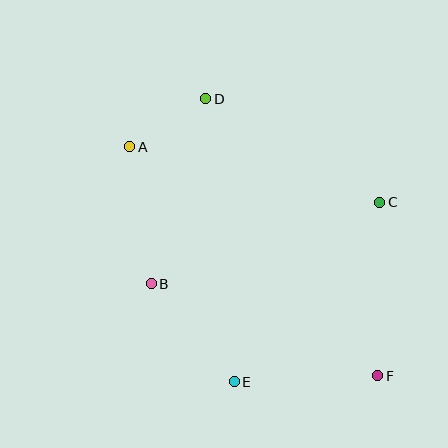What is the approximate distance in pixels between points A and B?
The distance between A and B is approximately 139 pixels.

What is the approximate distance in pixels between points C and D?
The distance between C and D is approximately 202 pixels.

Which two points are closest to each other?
Points A and D are closest to each other.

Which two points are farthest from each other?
Points A and F are farthest from each other.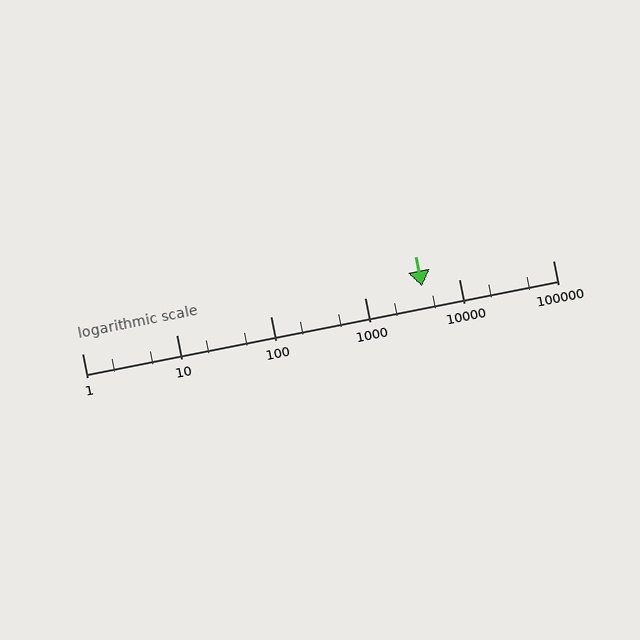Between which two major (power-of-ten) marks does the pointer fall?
The pointer is between 1000 and 10000.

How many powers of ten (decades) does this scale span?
The scale spans 5 decades, from 1 to 100000.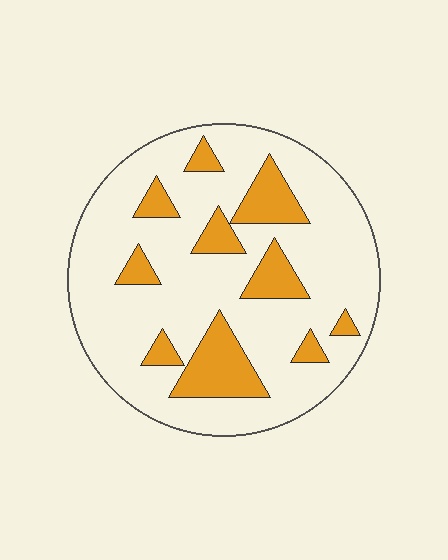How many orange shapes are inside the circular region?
10.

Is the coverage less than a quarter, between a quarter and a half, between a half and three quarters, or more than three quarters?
Less than a quarter.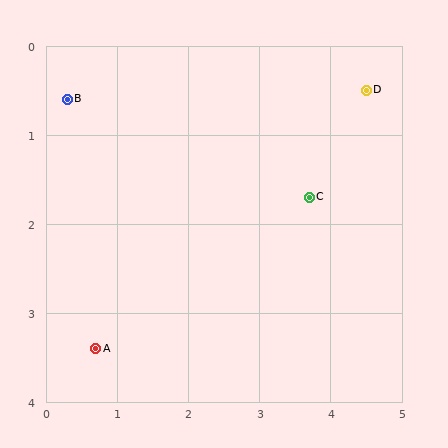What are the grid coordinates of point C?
Point C is at approximately (3.7, 1.7).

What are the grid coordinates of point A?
Point A is at approximately (0.7, 3.4).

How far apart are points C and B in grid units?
Points C and B are about 3.6 grid units apart.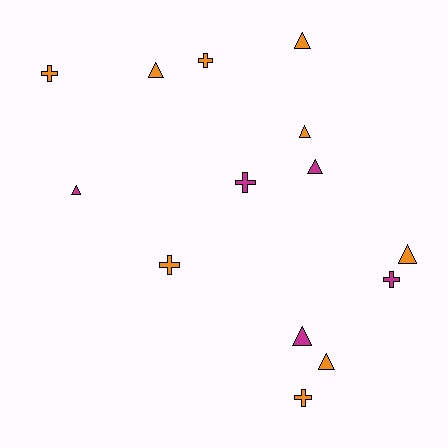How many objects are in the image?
There are 14 objects.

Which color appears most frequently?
Orange, with 9 objects.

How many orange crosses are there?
There are 4 orange crosses.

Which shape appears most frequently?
Triangle, with 8 objects.